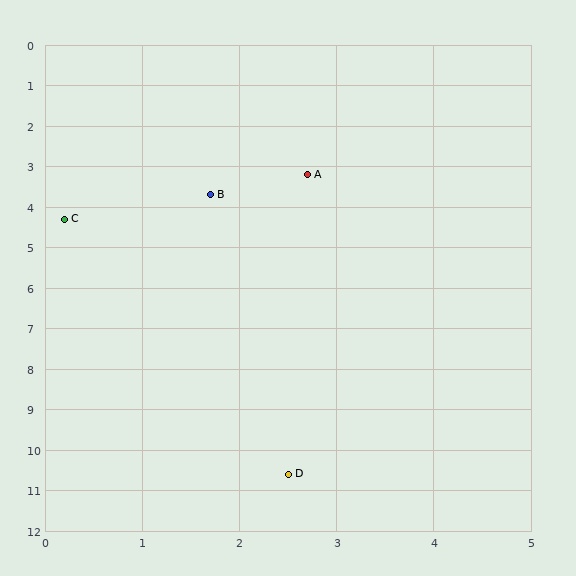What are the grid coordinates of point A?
Point A is at approximately (2.7, 3.2).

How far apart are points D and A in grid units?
Points D and A are about 7.4 grid units apart.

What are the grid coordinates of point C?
Point C is at approximately (0.2, 4.3).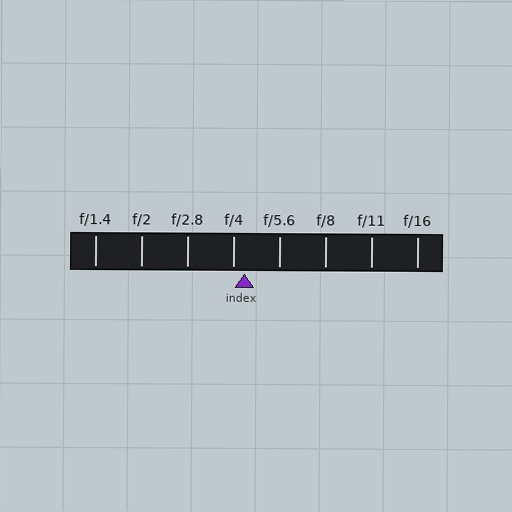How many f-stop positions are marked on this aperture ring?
There are 8 f-stop positions marked.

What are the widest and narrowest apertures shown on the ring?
The widest aperture shown is f/1.4 and the narrowest is f/16.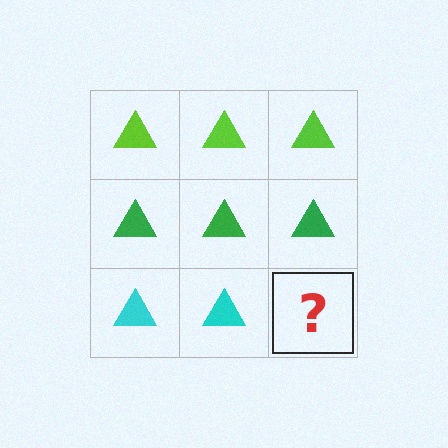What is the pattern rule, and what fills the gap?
The rule is that each row has a consistent color. The gap should be filled with a cyan triangle.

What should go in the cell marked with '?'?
The missing cell should contain a cyan triangle.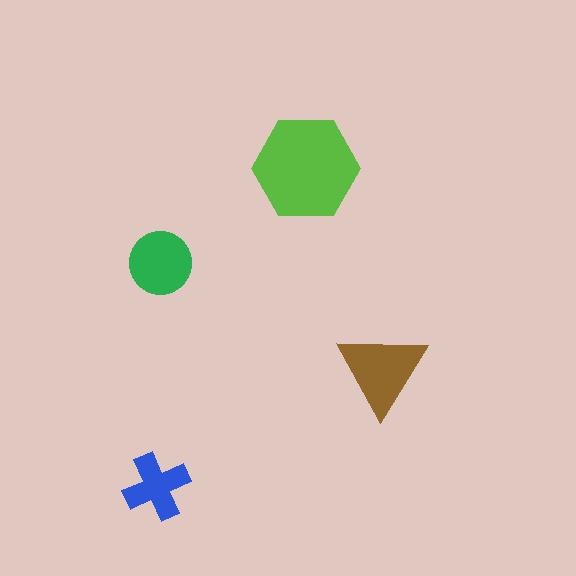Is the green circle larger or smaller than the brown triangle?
Smaller.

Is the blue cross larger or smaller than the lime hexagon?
Smaller.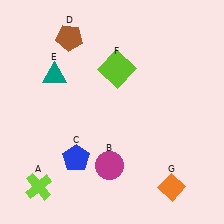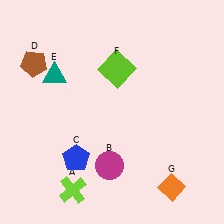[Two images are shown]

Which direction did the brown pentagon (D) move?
The brown pentagon (D) moved left.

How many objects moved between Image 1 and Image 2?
2 objects moved between the two images.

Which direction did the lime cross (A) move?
The lime cross (A) moved right.